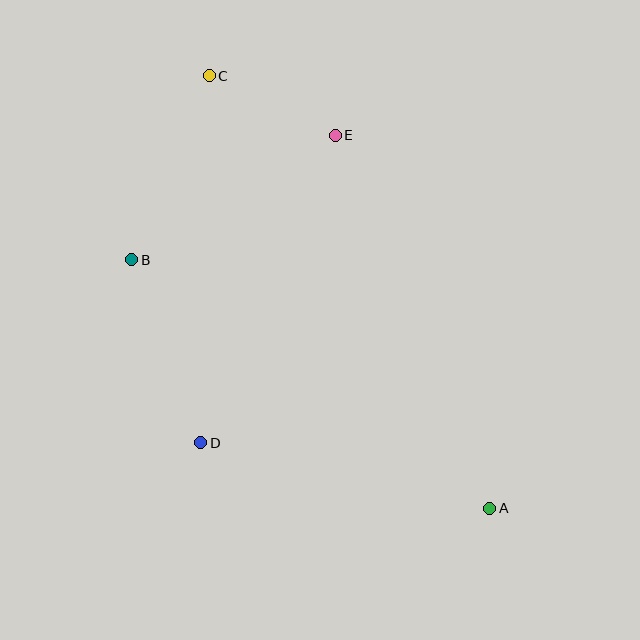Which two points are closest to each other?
Points C and E are closest to each other.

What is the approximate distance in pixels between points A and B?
The distance between A and B is approximately 436 pixels.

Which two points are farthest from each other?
Points A and C are farthest from each other.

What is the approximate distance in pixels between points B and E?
The distance between B and E is approximately 238 pixels.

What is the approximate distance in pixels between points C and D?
The distance between C and D is approximately 367 pixels.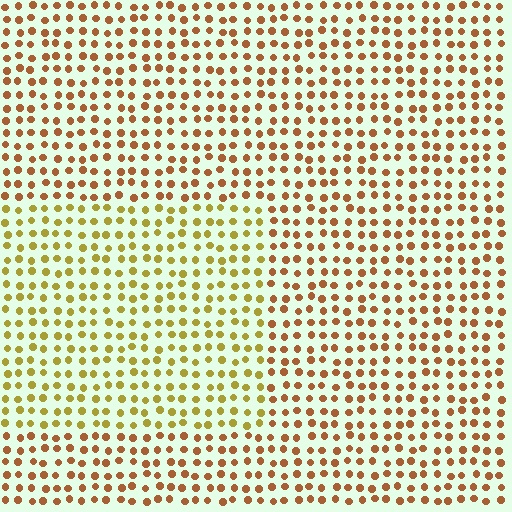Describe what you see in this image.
The image is filled with small brown elements in a uniform arrangement. A rectangle-shaped region is visible where the elements are tinted to a slightly different hue, forming a subtle color boundary.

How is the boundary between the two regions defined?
The boundary is defined purely by a slight shift in hue (about 33 degrees). Spacing, size, and orientation are identical on both sides.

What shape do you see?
I see a rectangle.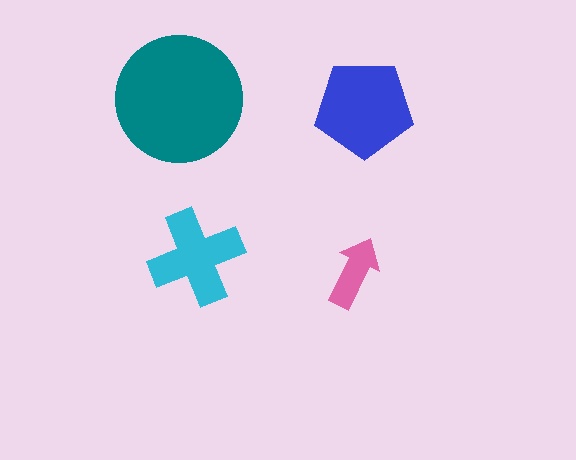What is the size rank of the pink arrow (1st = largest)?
4th.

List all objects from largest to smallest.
The teal circle, the blue pentagon, the cyan cross, the pink arrow.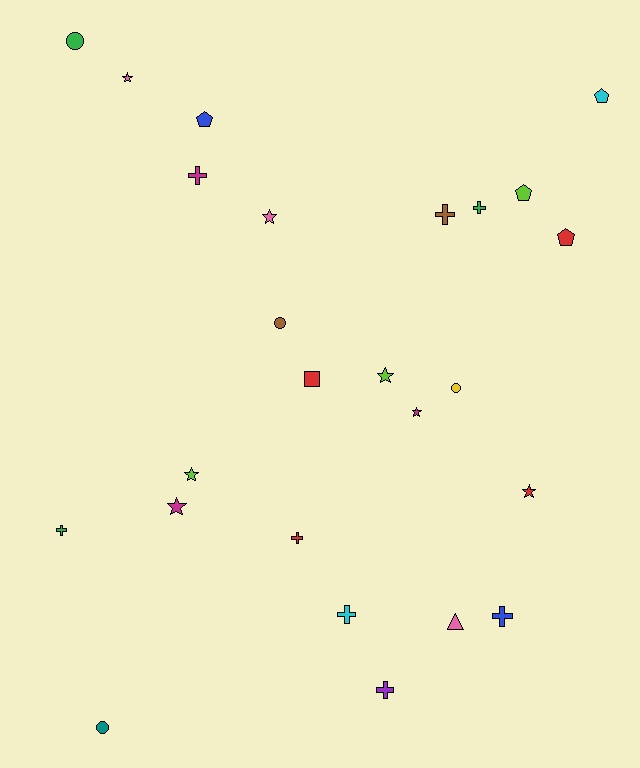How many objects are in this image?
There are 25 objects.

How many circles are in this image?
There are 4 circles.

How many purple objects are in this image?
There is 1 purple object.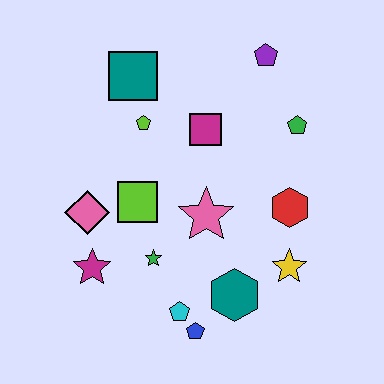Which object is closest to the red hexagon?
The yellow star is closest to the red hexagon.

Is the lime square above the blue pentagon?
Yes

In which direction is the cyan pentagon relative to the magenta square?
The cyan pentagon is below the magenta square.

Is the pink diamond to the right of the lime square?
No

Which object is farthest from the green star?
The purple pentagon is farthest from the green star.